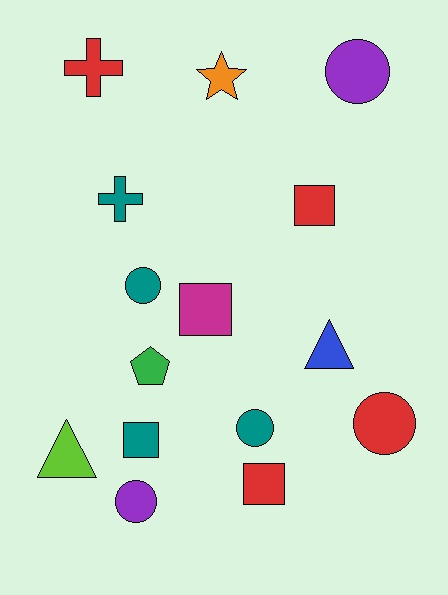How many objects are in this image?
There are 15 objects.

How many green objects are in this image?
There is 1 green object.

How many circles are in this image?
There are 5 circles.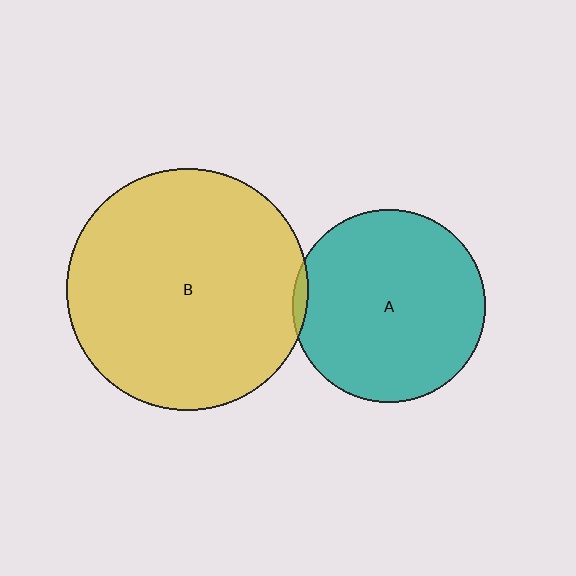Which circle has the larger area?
Circle B (yellow).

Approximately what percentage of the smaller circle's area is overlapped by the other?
Approximately 5%.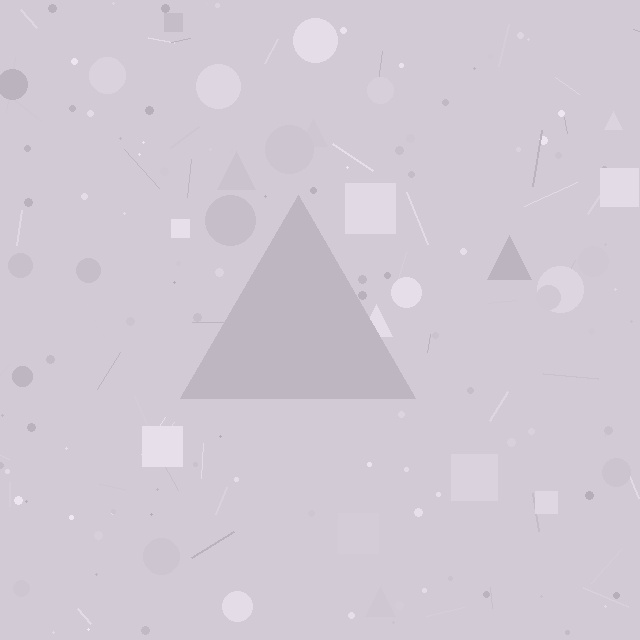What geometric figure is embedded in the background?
A triangle is embedded in the background.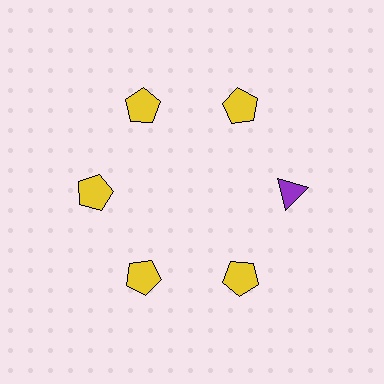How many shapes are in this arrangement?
There are 6 shapes arranged in a ring pattern.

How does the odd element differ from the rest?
It differs in both color (purple instead of yellow) and shape (triangle instead of pentagon).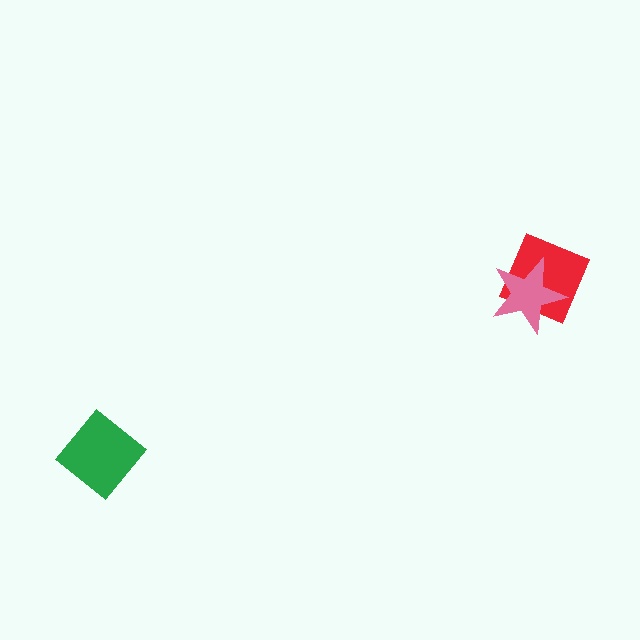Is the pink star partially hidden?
No, no other shape covers it.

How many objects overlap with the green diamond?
0 objects overlap with the green diamond.